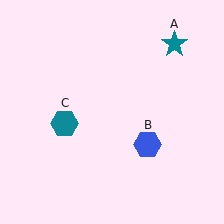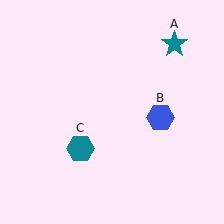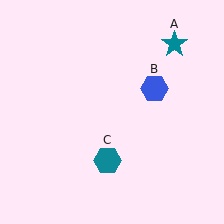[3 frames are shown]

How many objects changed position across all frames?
2 objects changed position: blue hexagon (object B), teal hexagon (object C).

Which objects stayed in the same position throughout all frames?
Teal star (object A) remained stationary.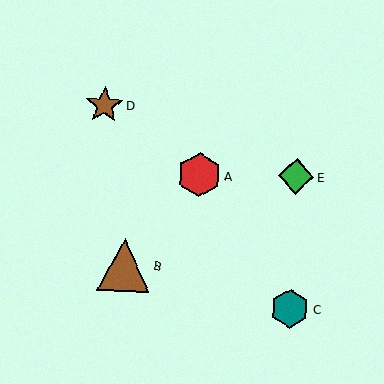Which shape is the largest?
The brown triangle (labeled B) is the largest.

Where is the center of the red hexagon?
The center of the red hexagon is at (199, 175).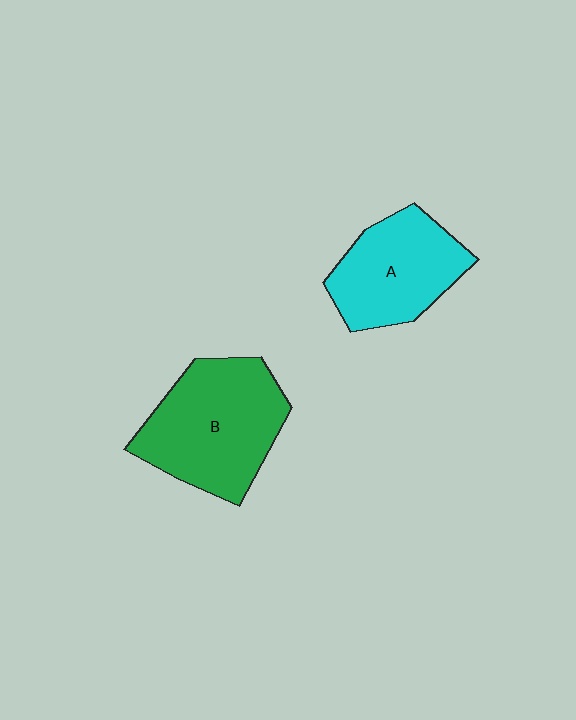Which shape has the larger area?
Shape B (green).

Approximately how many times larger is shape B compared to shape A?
Approximately 1.3 times.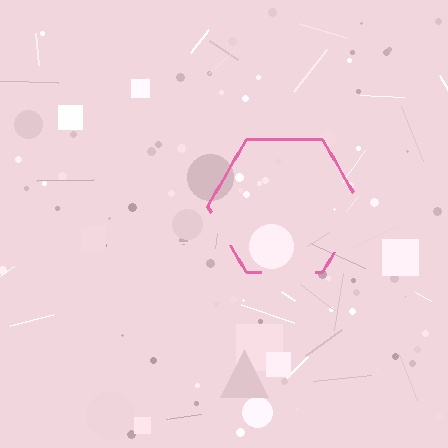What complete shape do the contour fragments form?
The contour fragments form a hexagon.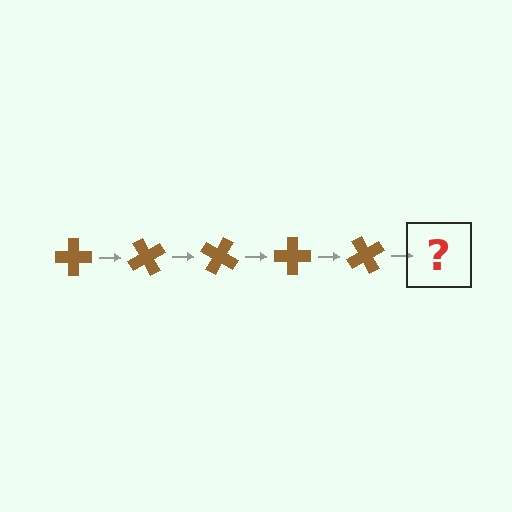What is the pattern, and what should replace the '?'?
The pattern is that the cross rotates 60 degrees each step. The '?' should be a brown cross rotated 300 degrees.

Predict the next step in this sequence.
The next step is a brown cross rotated 300 degrees.